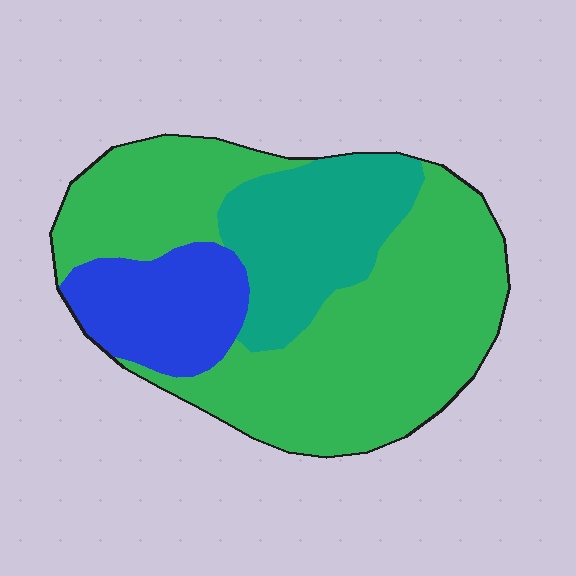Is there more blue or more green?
Green.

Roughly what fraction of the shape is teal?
Teal takes up about one fifth (1/5) of the shape.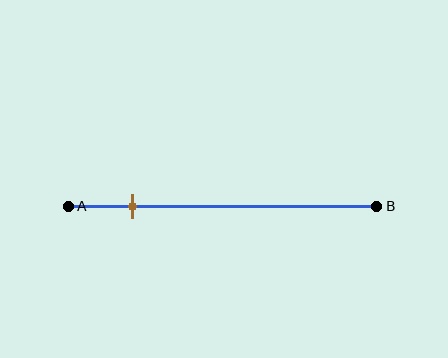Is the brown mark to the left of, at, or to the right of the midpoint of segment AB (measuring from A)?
The brown mark is to the left of the midpoint of segment AB.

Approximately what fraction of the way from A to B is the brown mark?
The brown mark is approximately 20% of the way from A to B.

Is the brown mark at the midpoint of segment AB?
No, the mark is at about 20% from A, not at the 50% midpoint.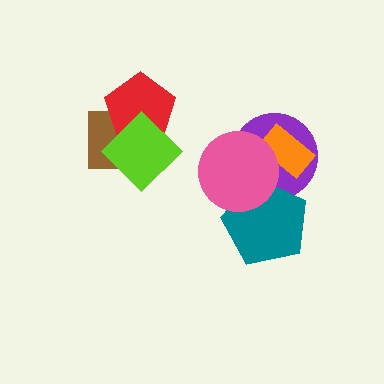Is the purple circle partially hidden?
Yes, it is partially covered by another shape.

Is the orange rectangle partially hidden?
Yes, it is partially covered by another shape.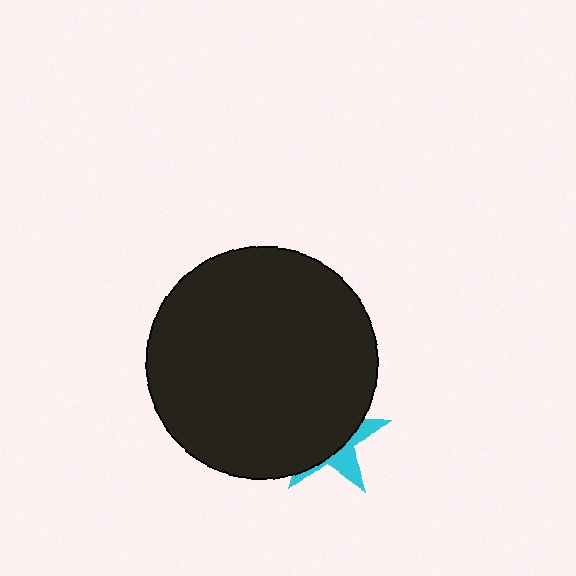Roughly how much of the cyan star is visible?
A small part of it is visible (roughly 32%).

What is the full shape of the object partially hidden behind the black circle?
The partially hidden object is a cyan star.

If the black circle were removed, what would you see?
You would see the complete cyan star.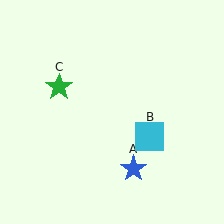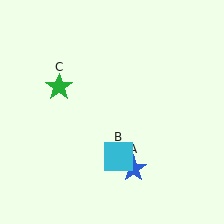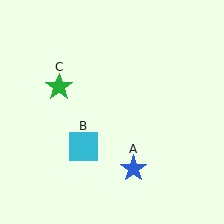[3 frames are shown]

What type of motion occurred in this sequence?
The cyan square (object B) rotated clockwise around the center of the scene.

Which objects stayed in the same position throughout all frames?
Blue star (object A) and green star (object C) remained stationary.